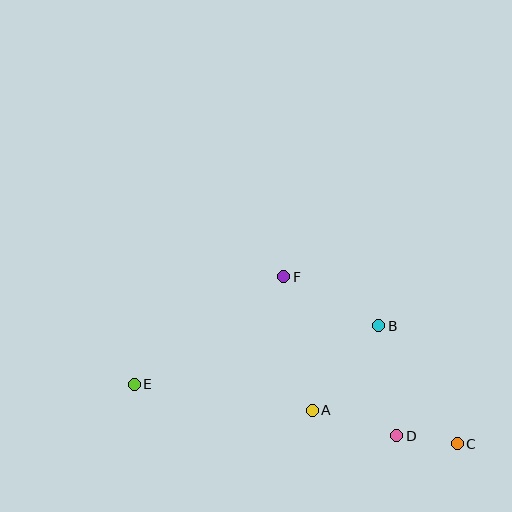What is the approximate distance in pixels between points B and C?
The distance between B and C is approximately 142 pixels.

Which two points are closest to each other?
Points C and D are closest to each other.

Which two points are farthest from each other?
Points C and E are farthest from each other.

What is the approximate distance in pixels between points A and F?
The distance between A and F is approximately 136 pixels.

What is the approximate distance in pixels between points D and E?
The distance between D and E is approximately 268 pixels.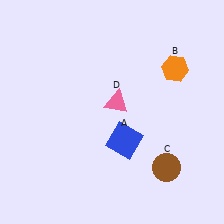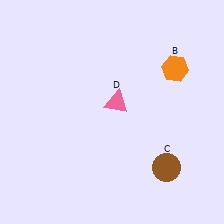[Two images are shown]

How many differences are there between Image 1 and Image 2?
There is 1 difference between the two images.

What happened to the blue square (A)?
The blue square (A) was removed in Image 2. It was in the bottom-right area of Image 1.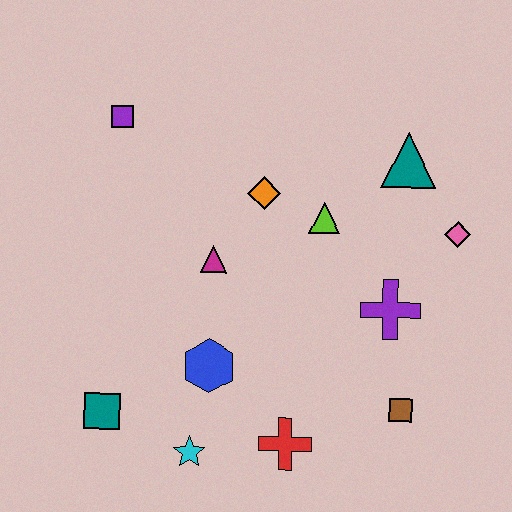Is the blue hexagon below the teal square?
No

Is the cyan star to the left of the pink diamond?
Yes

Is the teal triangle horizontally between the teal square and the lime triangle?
No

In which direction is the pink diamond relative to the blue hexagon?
The pink diamond is to the right of the blue hexagon.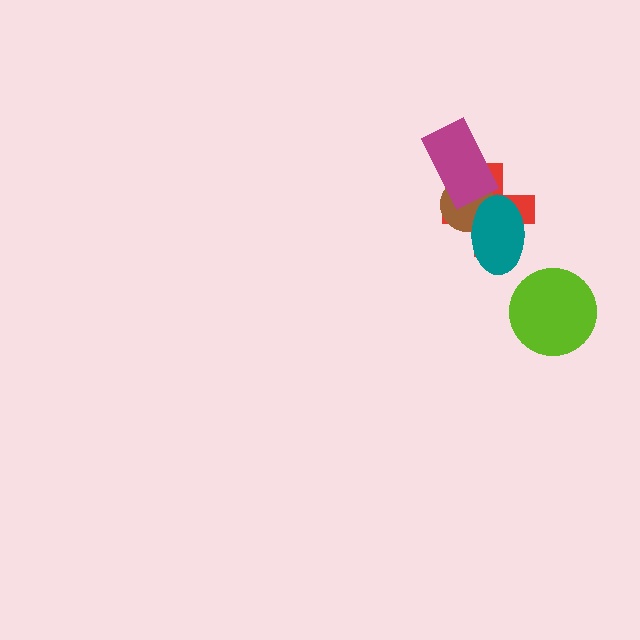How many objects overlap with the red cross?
3 objects overlap with the red cross.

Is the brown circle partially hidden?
Yes, it is partially covered by another shape.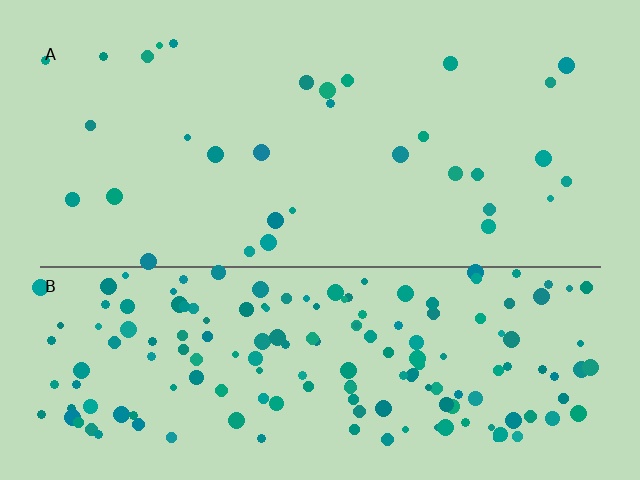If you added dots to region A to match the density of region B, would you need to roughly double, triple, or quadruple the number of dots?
Approximately quadruple.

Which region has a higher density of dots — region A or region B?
B (the bottom).